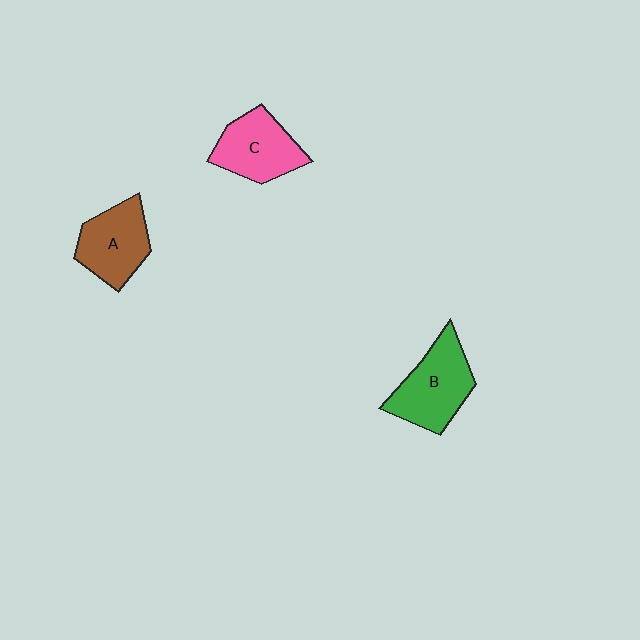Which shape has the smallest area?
Shape A (brown).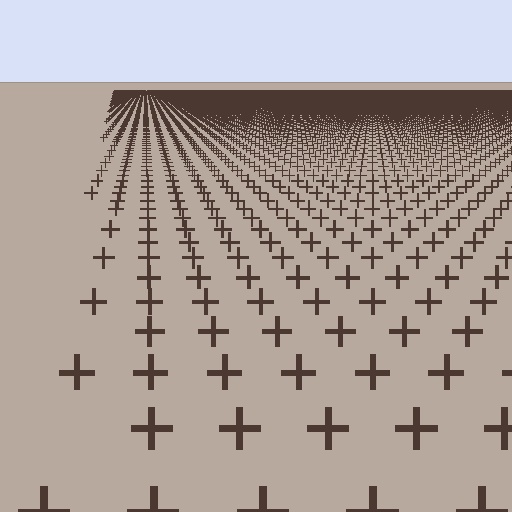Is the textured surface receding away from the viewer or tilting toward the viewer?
The surface is receding away from the viewer. Texture elements get smaller and denser toward the top.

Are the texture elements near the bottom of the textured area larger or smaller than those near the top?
Larger. Near the bottom, elements are closer to the viewer and appear at a bigger on-screen size.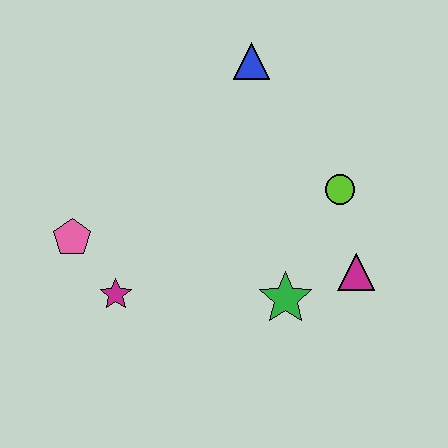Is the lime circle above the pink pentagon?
Yes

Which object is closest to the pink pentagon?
The magenta star is closest to the pink pentagon.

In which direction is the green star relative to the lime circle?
The green star is below the lime circle.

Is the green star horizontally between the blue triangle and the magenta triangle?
Yes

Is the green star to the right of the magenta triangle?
No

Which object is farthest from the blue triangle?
The magenta star is farthest from the blue triangle.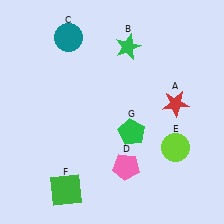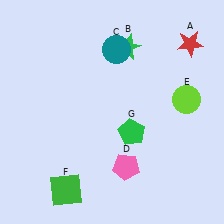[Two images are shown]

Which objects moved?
The objects that moved are: the red star (A), the teal circle (C), the lime circle (E).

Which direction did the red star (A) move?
The red star (A) moved up.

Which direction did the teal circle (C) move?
The teal circle (C) moved right.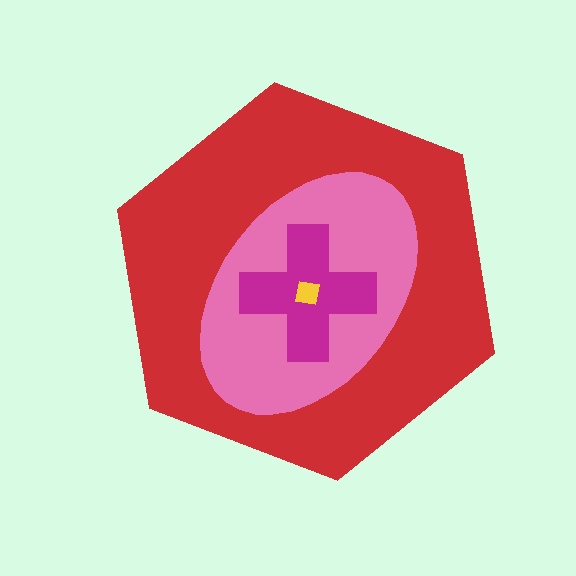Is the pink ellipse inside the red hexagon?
Yes.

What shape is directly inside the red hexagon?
The pink ellipse.